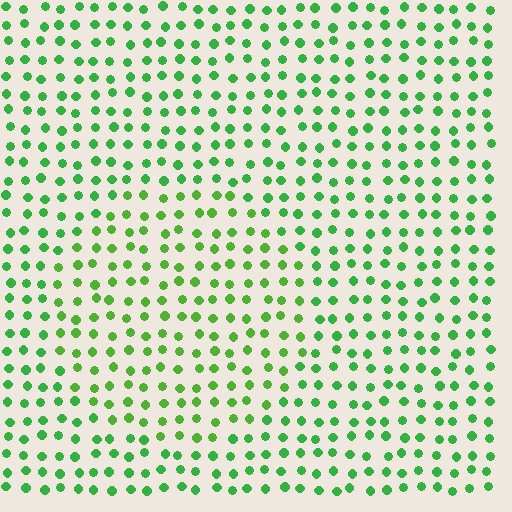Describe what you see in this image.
The image is filled with small green elements in a uniform arrangement. A circle-shaped region is visible where the elements are tinted to a slightly different hue, forming a subtle color boundary.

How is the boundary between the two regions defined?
The boundary is defined purely by a slight shift in hue (about 20 degrees). Spacing, size, and orientation are identical on both sides.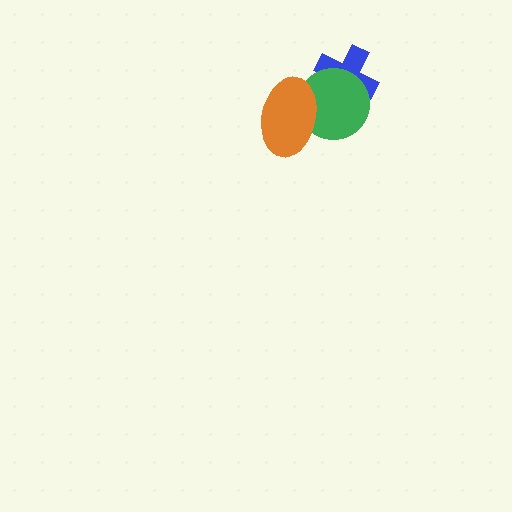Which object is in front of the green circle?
The orange ellipse is in front of the green circle.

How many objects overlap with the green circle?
2 objects overlap with the green circle.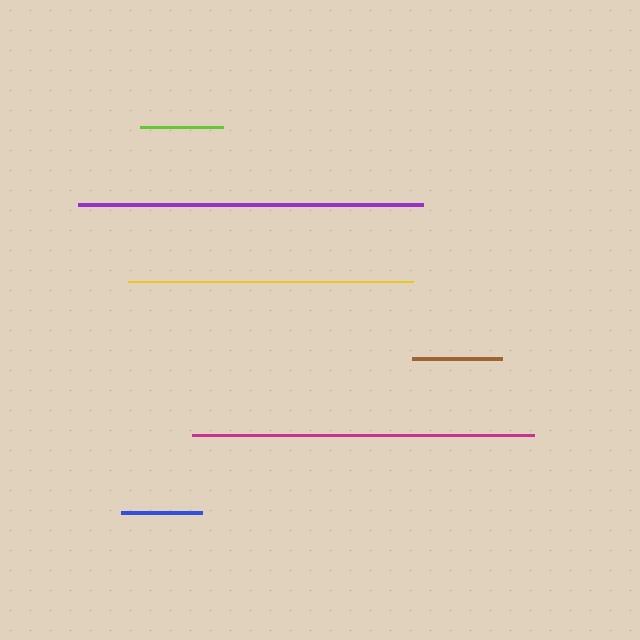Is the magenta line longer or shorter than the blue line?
The magenta line is longer than the blue line.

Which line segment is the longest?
The purple line is the longest at approximately 345 pixels.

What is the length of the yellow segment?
The yellow segment is approximately 285 pixels long.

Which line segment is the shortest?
The blue line is the shortest at approximately 81 pixels.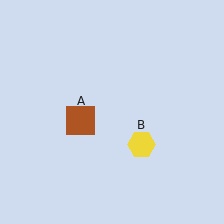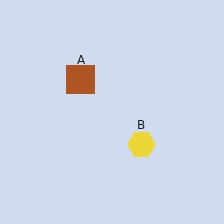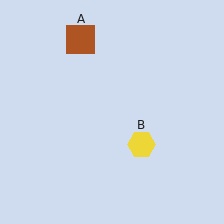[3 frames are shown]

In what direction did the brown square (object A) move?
The brown square (object A) moved up.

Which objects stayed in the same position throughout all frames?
Yellow hexagon (object B) remained stationary.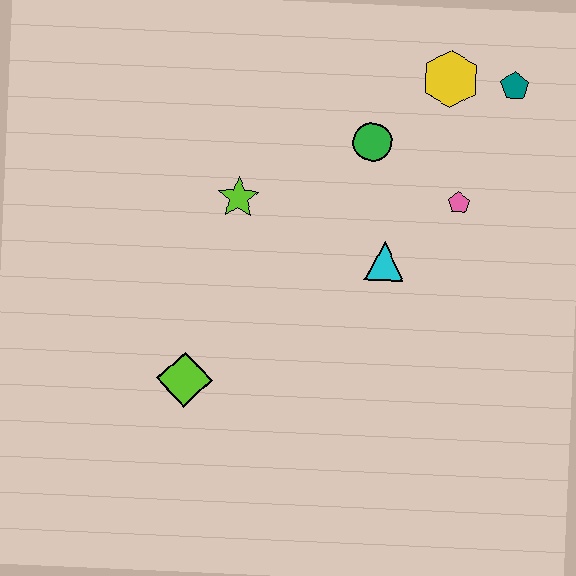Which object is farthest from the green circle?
The lime diamond is farthest from the green circle.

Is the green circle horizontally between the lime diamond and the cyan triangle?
Yes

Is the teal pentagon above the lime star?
Yes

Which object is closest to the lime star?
The green circle is closest to the lime star.